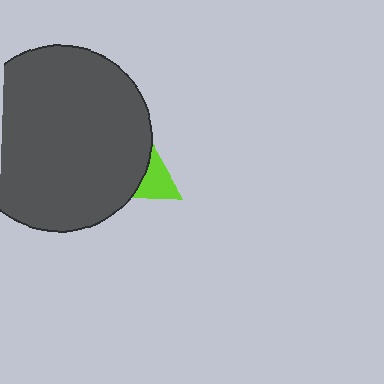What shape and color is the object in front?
The object in front is a dark gray circle.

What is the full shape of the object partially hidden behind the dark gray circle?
The partially hidden object is a lime triangle.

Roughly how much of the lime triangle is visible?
A small part of it is visible (roughly 33%).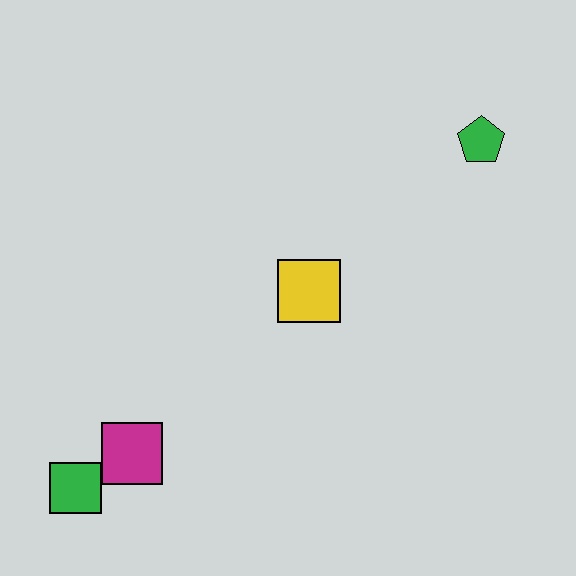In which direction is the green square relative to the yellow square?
The green square is to the left of the yellow square.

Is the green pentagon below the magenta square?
No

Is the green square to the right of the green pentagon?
No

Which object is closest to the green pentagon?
The yellow square is closest to the green pentagon.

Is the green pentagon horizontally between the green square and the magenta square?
No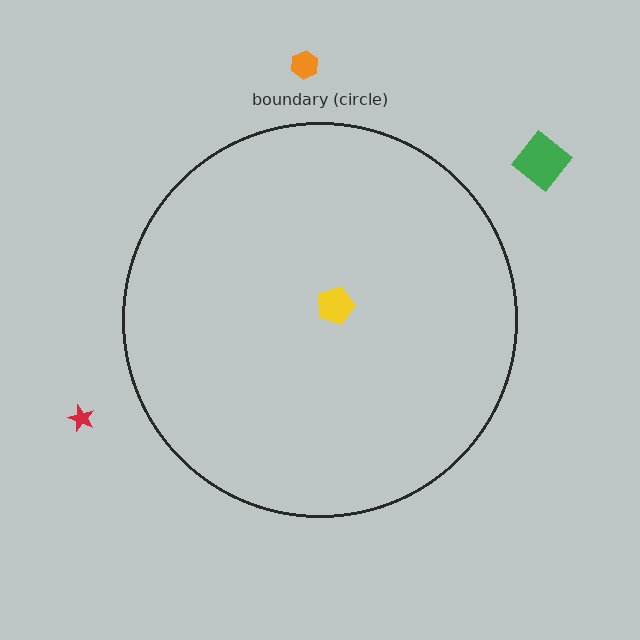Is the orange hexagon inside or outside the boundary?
Outside.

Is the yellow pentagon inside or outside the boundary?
Inside.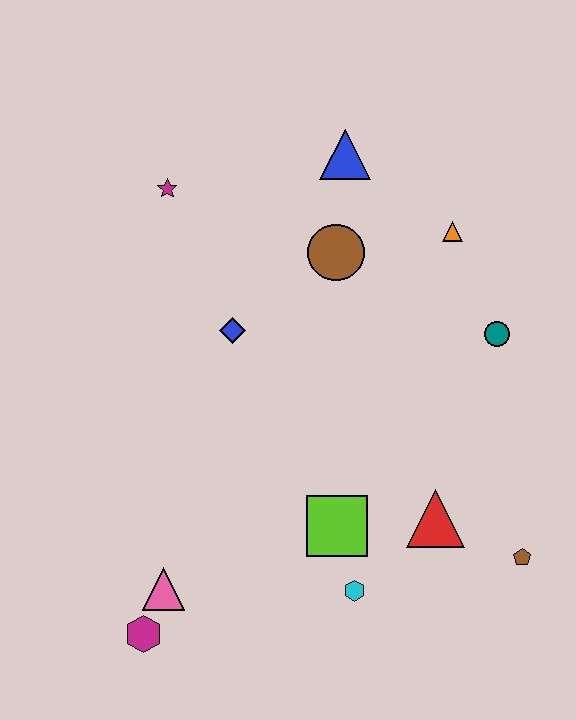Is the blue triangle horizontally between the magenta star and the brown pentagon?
Yes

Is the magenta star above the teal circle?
Yes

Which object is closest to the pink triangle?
The magenta hexagon is closest to the pink triangle.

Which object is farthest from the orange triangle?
The magenta hexagon is farthest from the orange triangle.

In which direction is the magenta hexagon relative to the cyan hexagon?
The magenta hexagon is to the left of the cyan hexagon.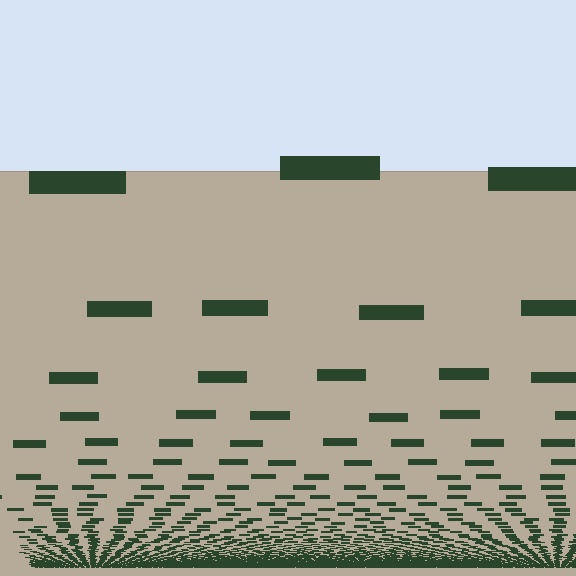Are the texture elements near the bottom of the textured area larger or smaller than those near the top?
Smaller. The gradient is inverted — elements near the bottom are smaller and denser.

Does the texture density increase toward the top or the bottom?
Density increases toward the bottom.